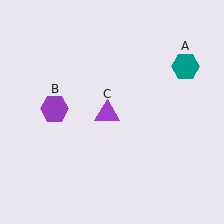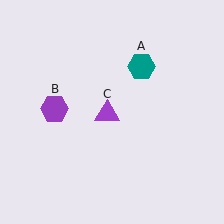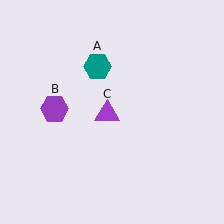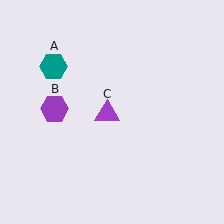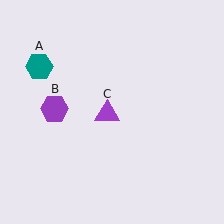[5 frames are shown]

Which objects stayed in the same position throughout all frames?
Purple hexagon (object B) and purple triangle (object C) remained stationary.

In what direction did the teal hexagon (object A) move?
The teal hexagon (object A) moved left.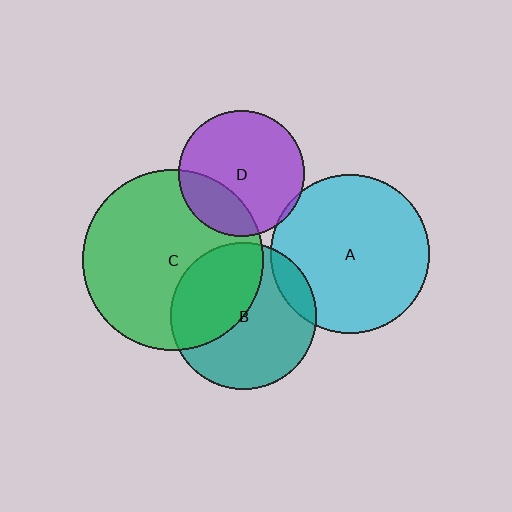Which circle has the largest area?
Circle C (green).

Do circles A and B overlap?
Yes.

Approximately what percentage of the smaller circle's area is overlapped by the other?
Approximately 10%.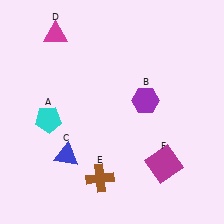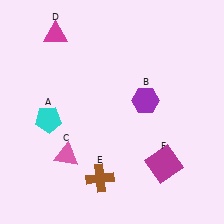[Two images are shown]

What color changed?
The triangle (C) changed from blue in Image 1 to pink in Image 2.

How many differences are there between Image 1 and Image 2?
There is 1 difference between the two images.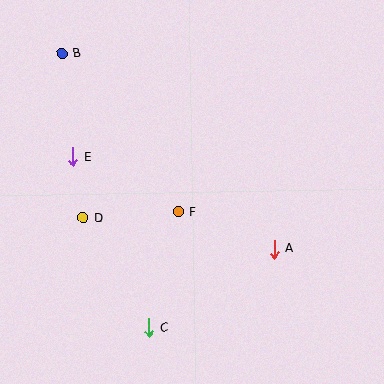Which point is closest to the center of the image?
Point F at (178, 212) is closest to the center.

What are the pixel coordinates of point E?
Point E is at (73, 157).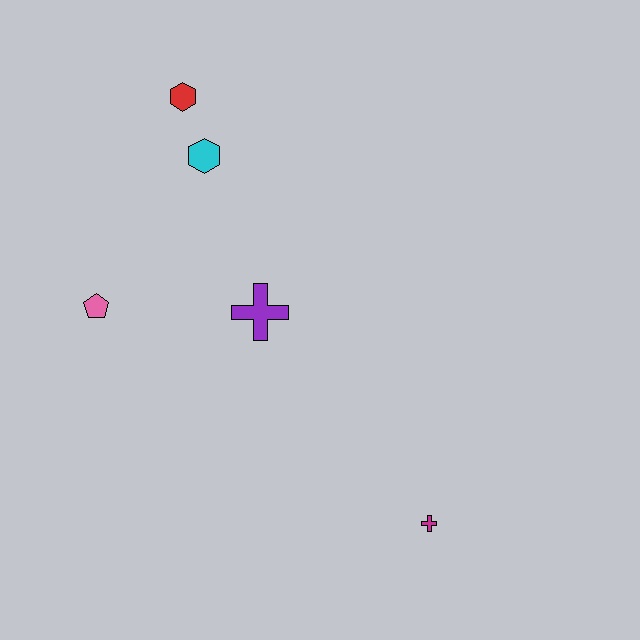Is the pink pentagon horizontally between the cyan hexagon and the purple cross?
No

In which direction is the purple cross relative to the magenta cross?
The purple cross is above the magenta cross.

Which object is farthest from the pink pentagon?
The magenta cross is farthest from the pink pentagon.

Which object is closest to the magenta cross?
The purple cross is closest to the magenta cross.